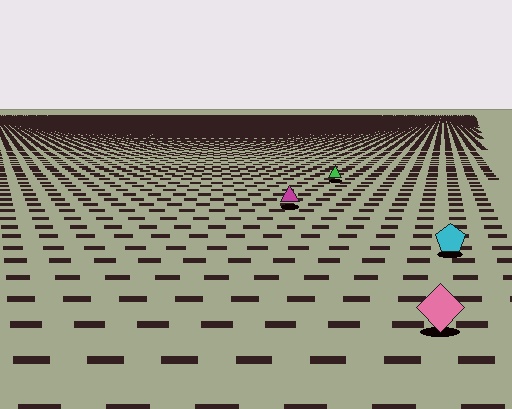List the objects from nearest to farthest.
From nearest to farthest: the pink diamond, the cyan pentagon, the magenta triangle, the green triangle.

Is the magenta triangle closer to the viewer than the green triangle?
Yes. The magenta triangle is closer — you can tell from the texture gradient: the ground texture is coarser near it.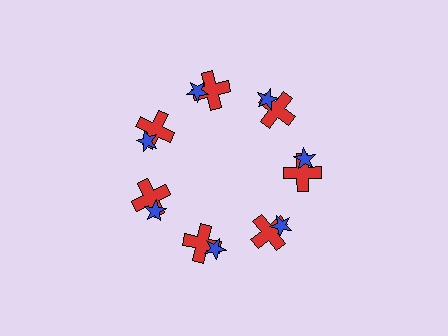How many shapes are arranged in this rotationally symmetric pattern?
There are 14 shapes, arranged in 7 groups of 2.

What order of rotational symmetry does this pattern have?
This pattern has 7-fold rotational symmetry.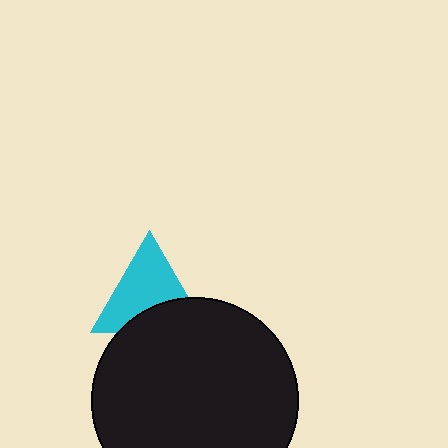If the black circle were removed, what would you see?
You would see the complete cyan triangle.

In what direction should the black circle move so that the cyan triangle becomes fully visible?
The black circle should move down. That is the shortest direction to clear the overlap and leave the cyan triangle fully visible.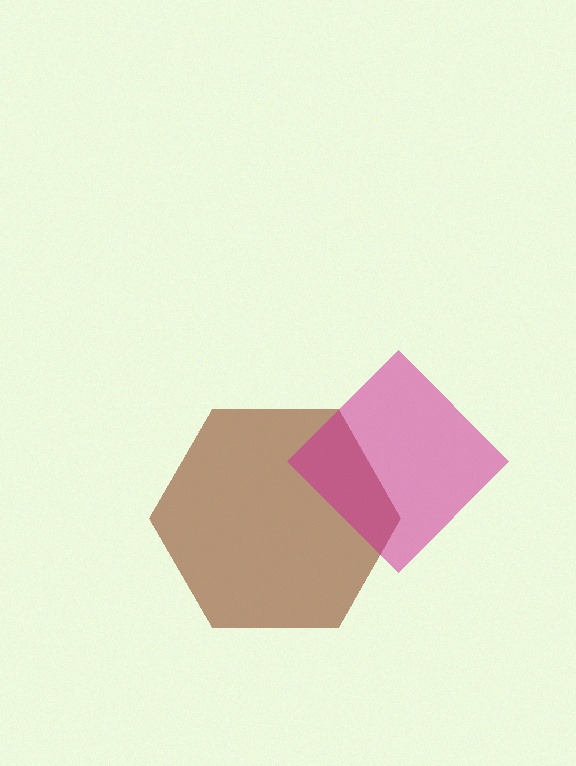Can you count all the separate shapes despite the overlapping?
Yes, there are 2 separate shapes.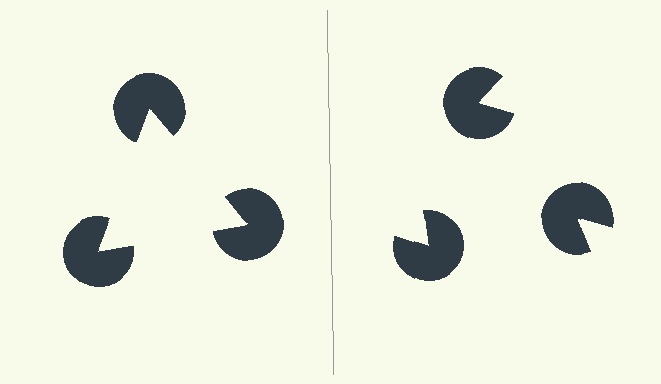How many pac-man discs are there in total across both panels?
6 — 3 on each side.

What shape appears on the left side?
An illusory triangle.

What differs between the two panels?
The pac-man discs are positioned identically on both sides; only the wedge orientations differ. On the left they align to a triangle; on the right they are misaligned.